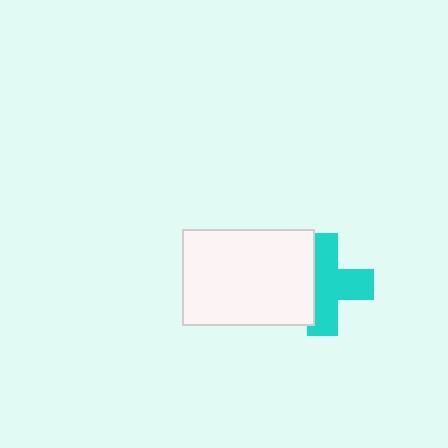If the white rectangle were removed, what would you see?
You would see the complete cyan cross.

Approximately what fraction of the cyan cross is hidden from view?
Roughly 35% of the cyan cross is hidden behind the white rectangle.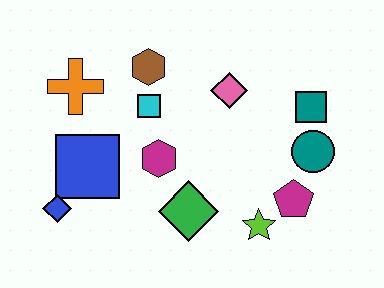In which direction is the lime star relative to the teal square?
The lime star is below the teal square.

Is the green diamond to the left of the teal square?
Yes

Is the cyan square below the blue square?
No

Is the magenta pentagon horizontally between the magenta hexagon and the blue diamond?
No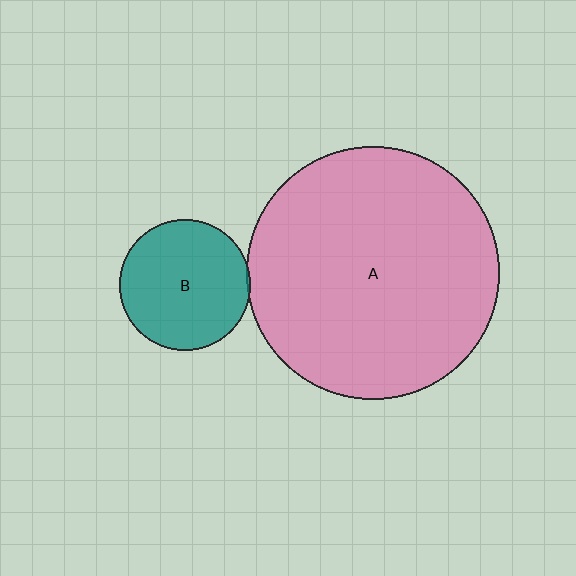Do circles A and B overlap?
Yes.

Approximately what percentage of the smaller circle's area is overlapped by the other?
Approximately 5%.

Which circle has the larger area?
Circle A (pink).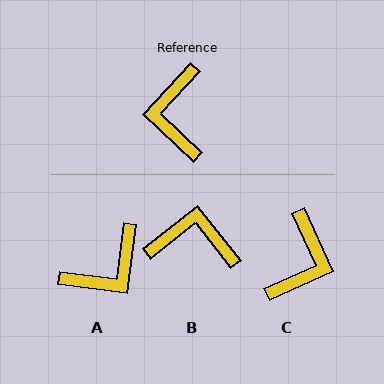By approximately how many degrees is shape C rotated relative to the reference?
Approximately 157 degrees counter-clockwise.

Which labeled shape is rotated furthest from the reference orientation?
C, about 157 degrees away.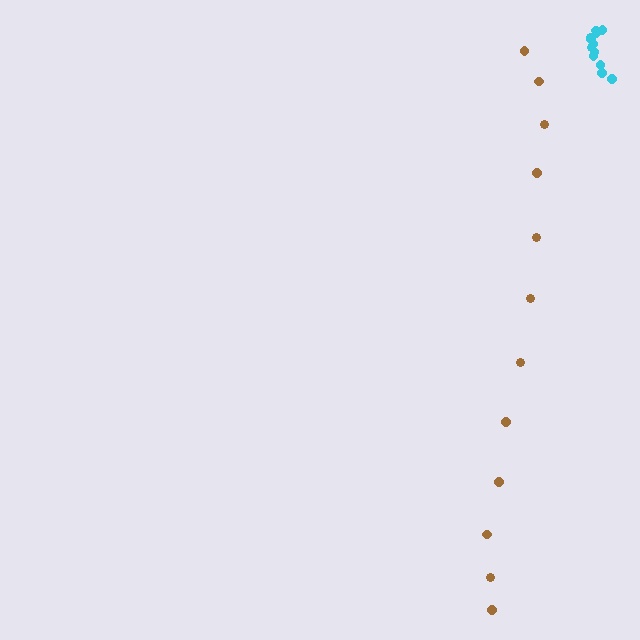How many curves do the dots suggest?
There are 2 distinct paths.